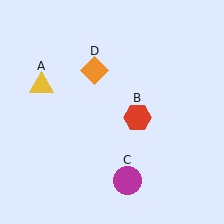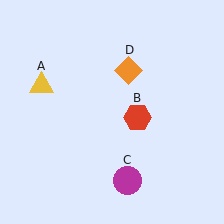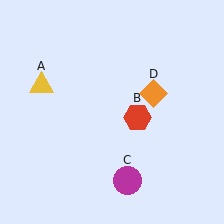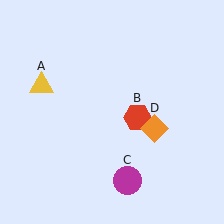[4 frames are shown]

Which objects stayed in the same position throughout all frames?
Yellow triangle (object A) and red hexagon (object B) and magenta circle (object C) remained stationary.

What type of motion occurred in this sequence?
The orange diamond (object D) rotated clockwise around the center of the scene.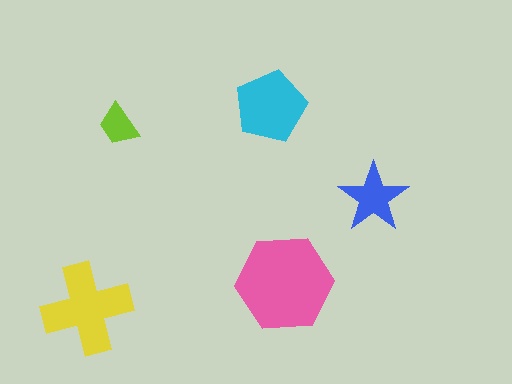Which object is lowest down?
The yellow cross is bottommost.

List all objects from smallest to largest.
The lime trapezoid, the blue star, the cyan pentagon, the yellow cross, the pink hexagon.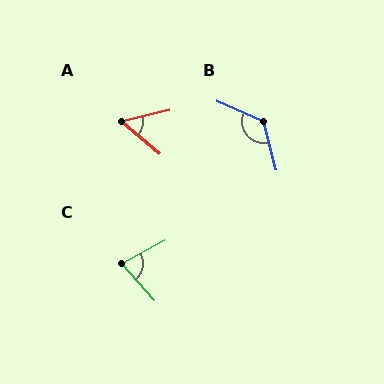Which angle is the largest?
B, at approximately 128 degrees.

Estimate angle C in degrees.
Approximately 77 degrees.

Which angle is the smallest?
A, at approximately 54 degrees.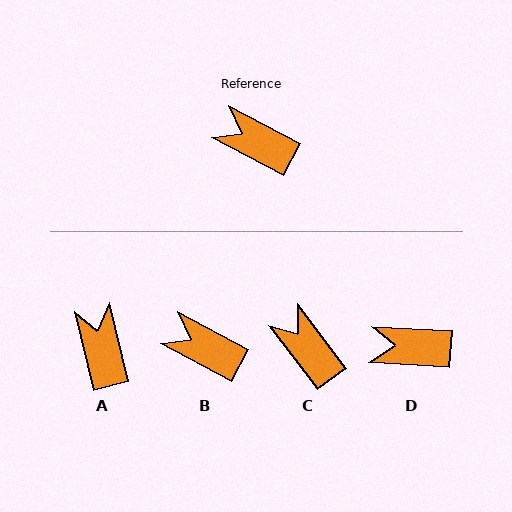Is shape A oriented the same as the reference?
No, it is off by about 49 degrees.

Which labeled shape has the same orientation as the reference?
B.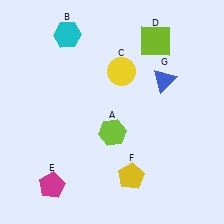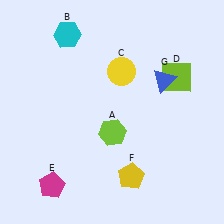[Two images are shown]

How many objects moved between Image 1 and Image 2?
1 object moved between the two images.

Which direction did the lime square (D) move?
The lime square (D) moved down.